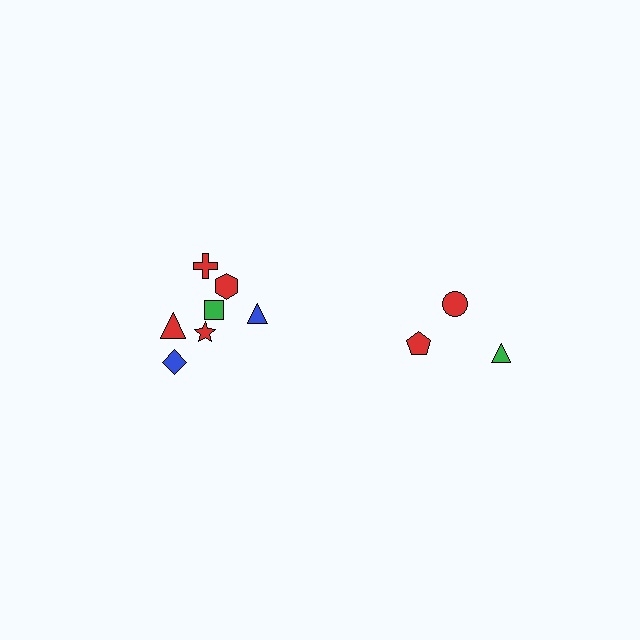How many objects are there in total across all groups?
There are 10 objects.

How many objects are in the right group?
There are 3 objects.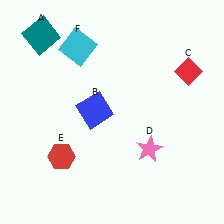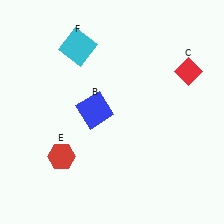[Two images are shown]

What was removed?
The teal square (A), the pink star (D) were removed in Image 2.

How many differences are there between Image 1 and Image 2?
There are 2 differences between the two images.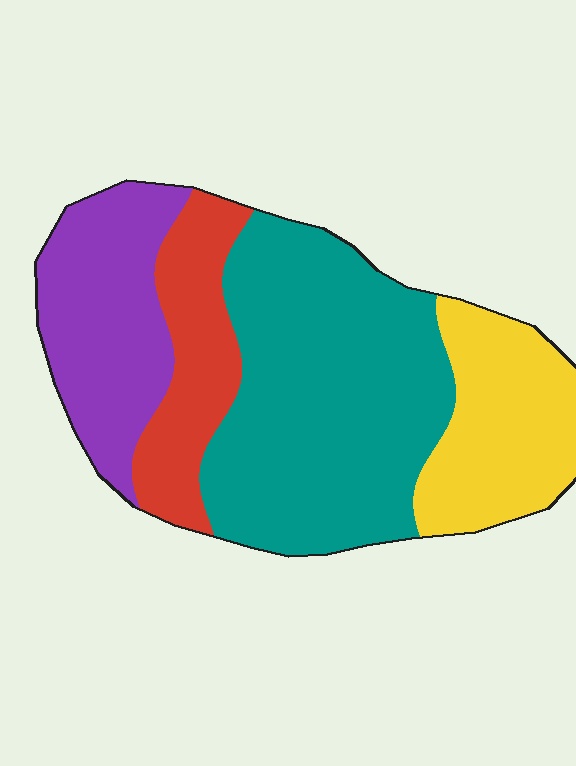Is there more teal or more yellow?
Teal.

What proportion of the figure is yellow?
Yellow takes up between a sixth and a third of the figure.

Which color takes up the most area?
Teal, at roughly 45%.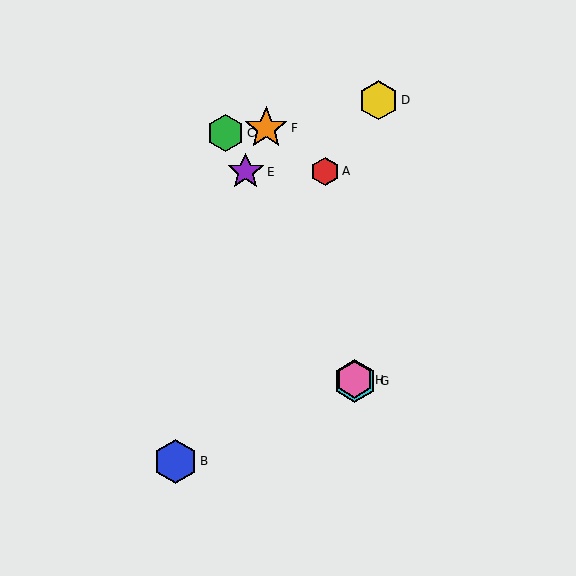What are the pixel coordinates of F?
Object F is at (266, 128).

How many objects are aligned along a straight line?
4 objects (C, E, G, H) are aligned along a straight line.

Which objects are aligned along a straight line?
Objects C, E, G, H are aligned along a straight line.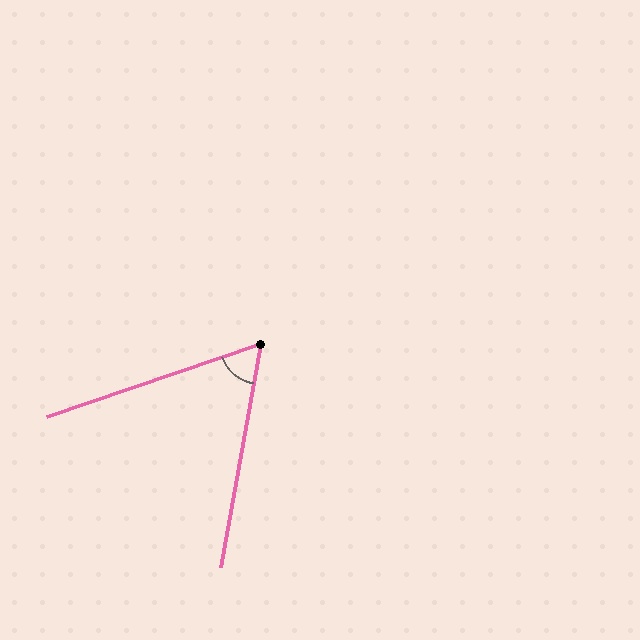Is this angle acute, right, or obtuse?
It is acute.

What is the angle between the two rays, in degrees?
Approximately 61 degrees.